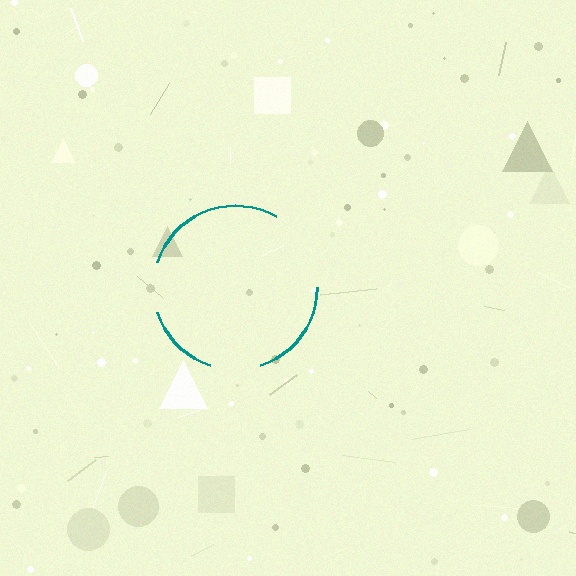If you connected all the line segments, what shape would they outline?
They would outline a circle.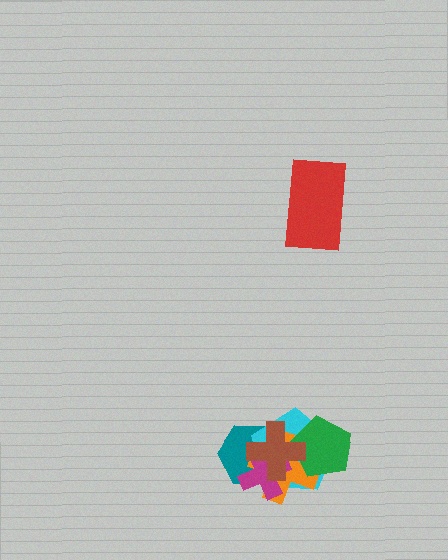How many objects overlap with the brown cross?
5 objects overlap with the brown cross.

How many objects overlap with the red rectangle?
0 objects overlap with the red rectangle.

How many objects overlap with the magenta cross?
4 objects overlap with the magenta cross.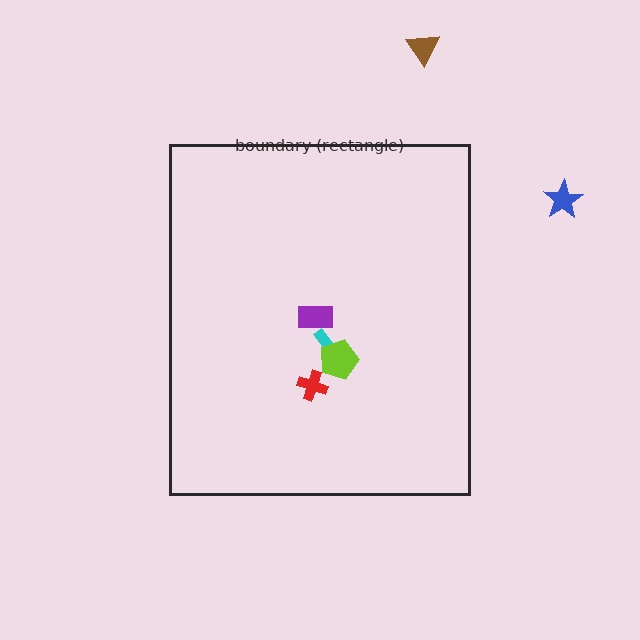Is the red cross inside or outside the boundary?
Inside.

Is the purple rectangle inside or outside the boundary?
Inside.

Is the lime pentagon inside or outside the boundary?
Inside.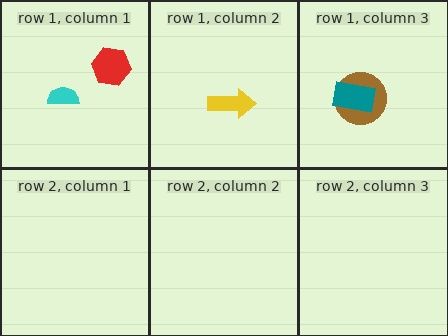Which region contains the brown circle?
The row 1, column 3 region.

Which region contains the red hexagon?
The row 1, column 1 region.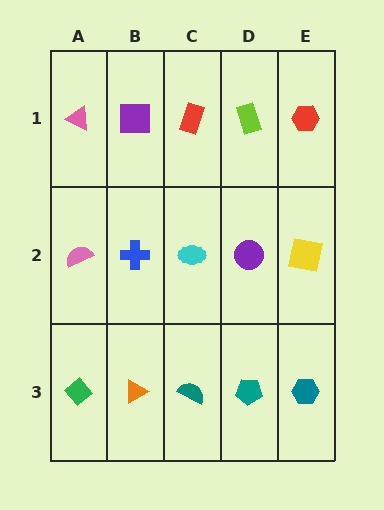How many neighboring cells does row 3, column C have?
3.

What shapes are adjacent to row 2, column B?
A purple square (row 1, column B), an orange triangle (row 3, column B), a pink semicircle (row 2, column A), a cyan ellipse (row 2, column C).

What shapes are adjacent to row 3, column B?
A blue cross (row 2, column B), a green diamond (row 3, column A), a teal semicircle (row 3, column C).